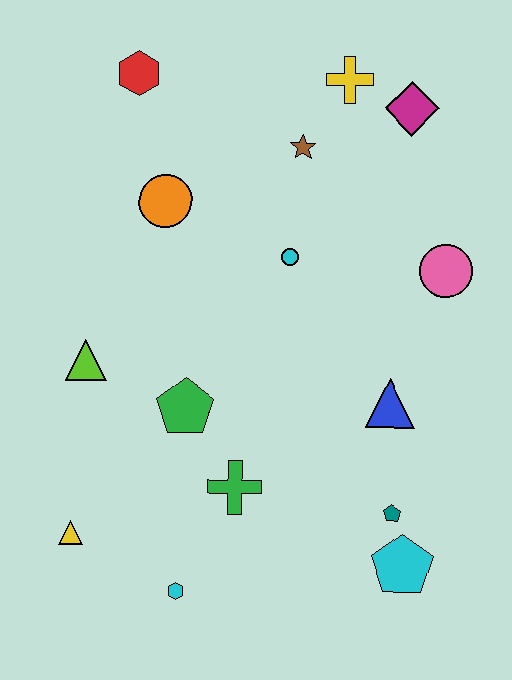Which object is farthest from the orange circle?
The cyan pentagon is farthest from the orange circle.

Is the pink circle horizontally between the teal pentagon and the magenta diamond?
No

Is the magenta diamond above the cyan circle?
Yes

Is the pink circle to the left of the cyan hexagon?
No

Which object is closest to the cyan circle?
The brown star is closest to the cyan circle.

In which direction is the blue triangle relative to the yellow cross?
The blue triangle is below the yellow cross.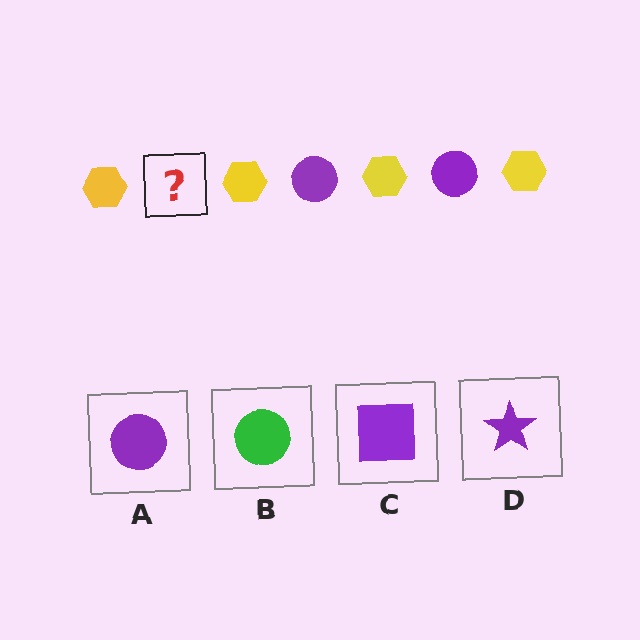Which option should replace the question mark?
Option A.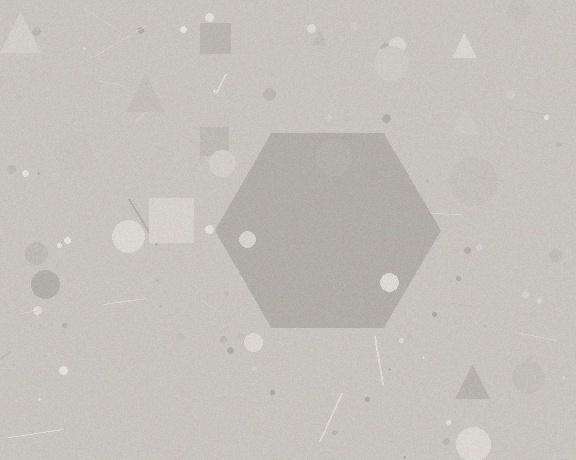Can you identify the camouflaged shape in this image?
The camouflaged shape is a hexagon.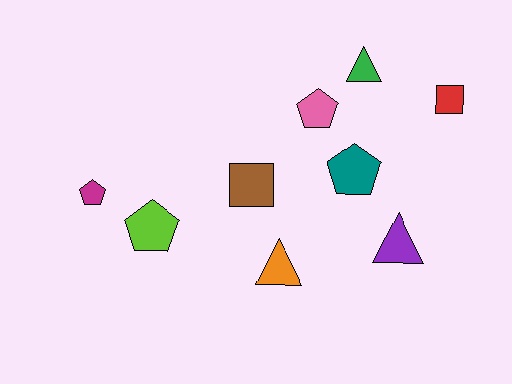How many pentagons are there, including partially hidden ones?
There are 4 pentagons.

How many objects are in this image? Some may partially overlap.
There are 9 objects.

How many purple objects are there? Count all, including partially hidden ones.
There is 1 purple object.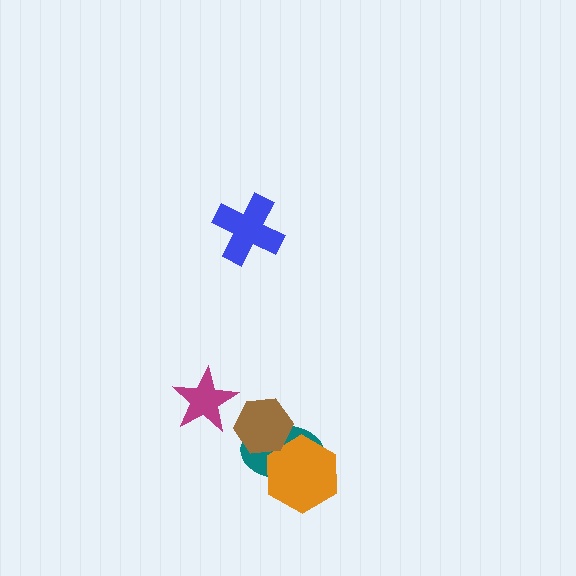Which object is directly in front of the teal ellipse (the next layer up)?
The orange hexagon is directly in front of the teal ellipse.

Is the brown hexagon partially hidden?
No, no other shape covers it.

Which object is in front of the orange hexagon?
The brown hexagon is in front of the orange hexagon.